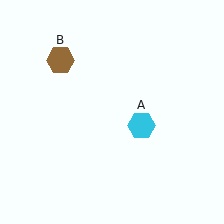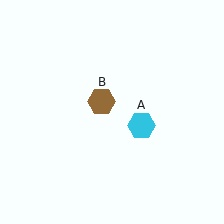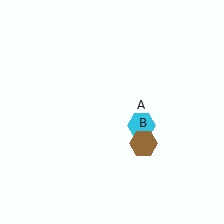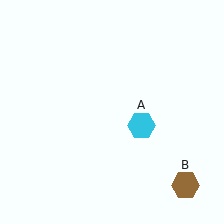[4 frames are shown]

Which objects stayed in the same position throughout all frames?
Cyan hexagon (object A) remained stationary.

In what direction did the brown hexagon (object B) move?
The brown hexagon (object B) moved down and to the right.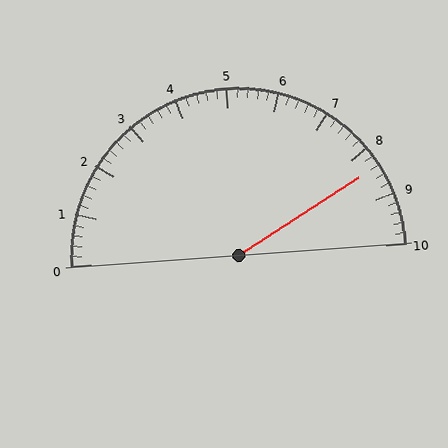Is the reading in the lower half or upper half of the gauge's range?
The reading is in the upper half of the range (0 to 10).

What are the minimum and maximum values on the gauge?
The gauge ranges from 0 to 10.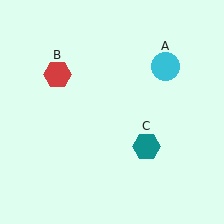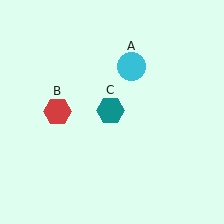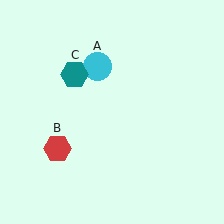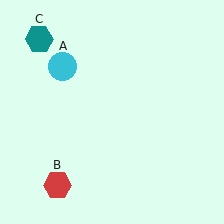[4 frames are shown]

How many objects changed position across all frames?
3 objects changed position: cyan circle (object A), red hexagon (object B), teal hexagon (object C).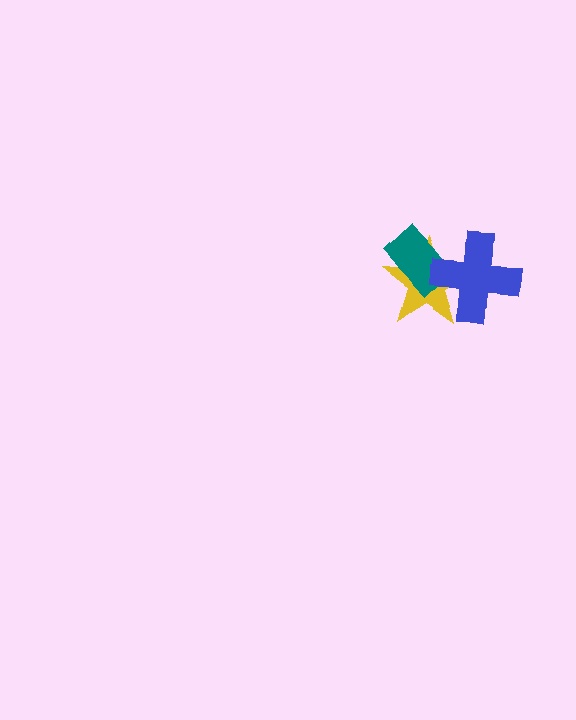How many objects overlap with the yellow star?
2 objects overlap with the yellow star.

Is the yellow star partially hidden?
Yes, it is partially covered by another shape.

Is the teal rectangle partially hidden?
Yes, it is partially covered by another shape.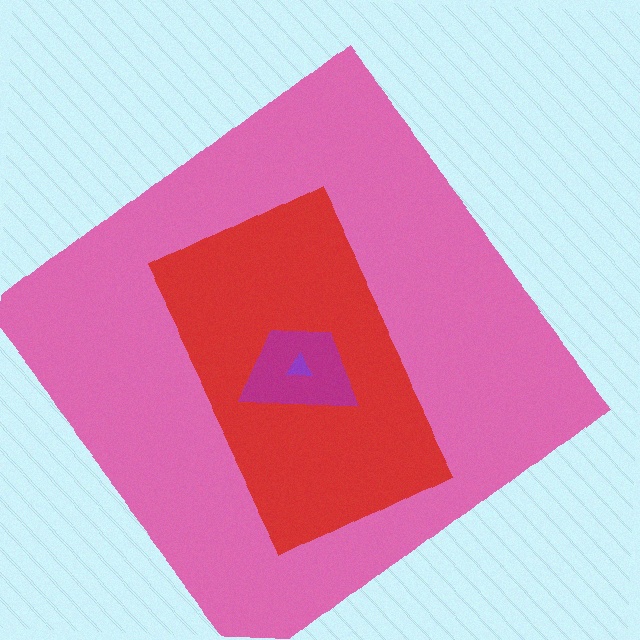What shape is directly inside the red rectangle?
The magenta trapezoid.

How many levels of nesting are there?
4.